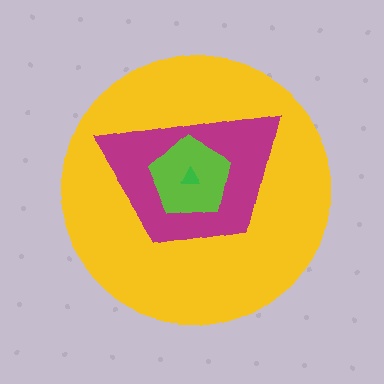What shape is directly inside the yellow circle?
The magenta trapezoid.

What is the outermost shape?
The yellow circle.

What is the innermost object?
The green triangle.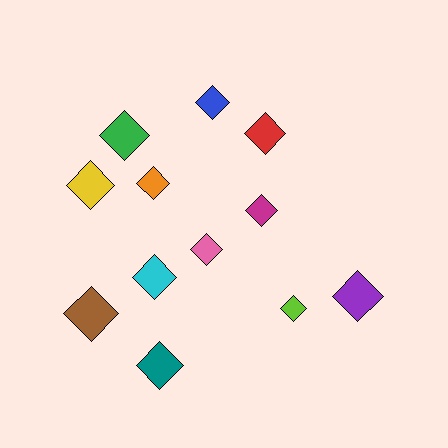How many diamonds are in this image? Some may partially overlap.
There are 12 diamonds.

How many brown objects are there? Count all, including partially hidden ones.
There is 1 brown object.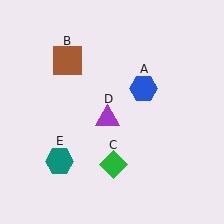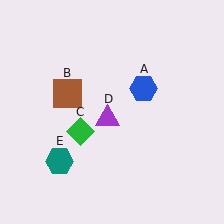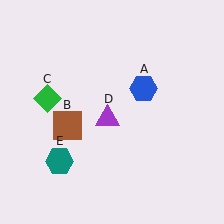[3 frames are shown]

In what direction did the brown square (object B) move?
The brown square (object B) moved down.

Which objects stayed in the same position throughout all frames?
Blue hexagon (object A) and purple triangle (object D) and teal hexagon (object E) remained stationary.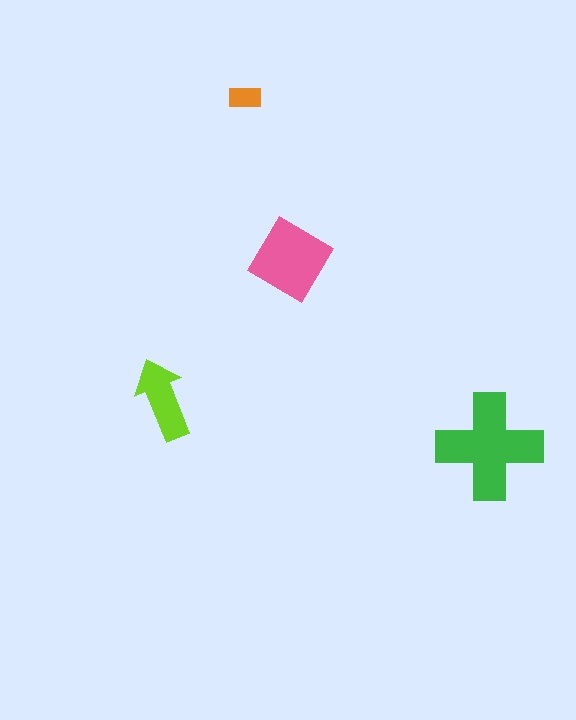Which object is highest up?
The orange rectangle is topmost.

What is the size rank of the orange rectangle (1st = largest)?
4th.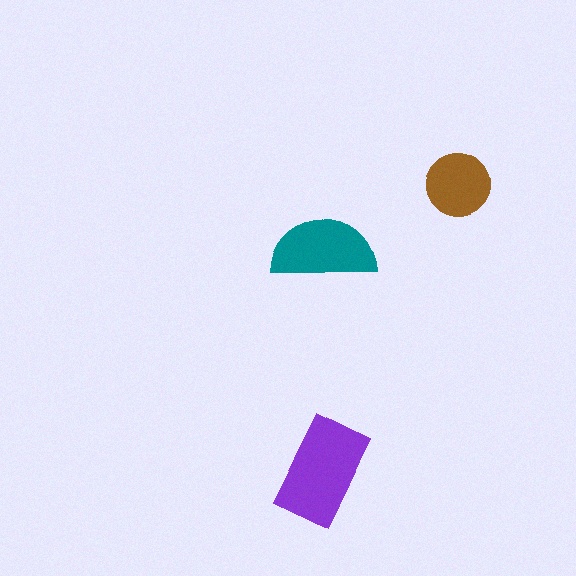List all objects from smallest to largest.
The brown circle, the teal semicircle, the purple rectangle.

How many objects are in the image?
There are 3 objects in the image.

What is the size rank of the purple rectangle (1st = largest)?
1st.